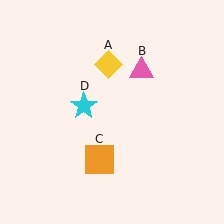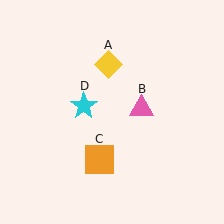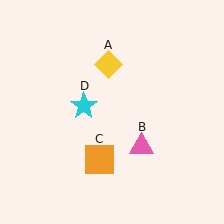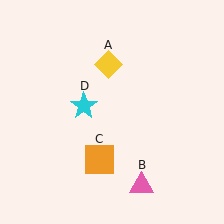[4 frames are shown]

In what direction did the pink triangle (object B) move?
The pink triangle (object B) moved down.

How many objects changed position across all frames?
1 object changed position: pink triangle (object B).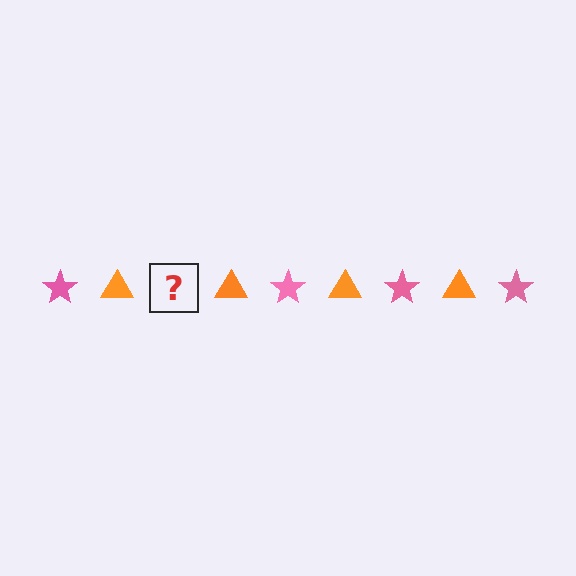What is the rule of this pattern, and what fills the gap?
The rule is that the pattern alternates between pink star and orange triangle. The gap should be filled with a pink star.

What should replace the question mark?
The question mark should be replaced with a pink star.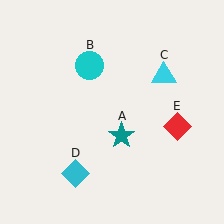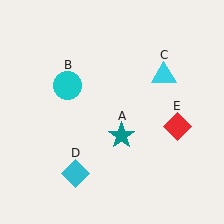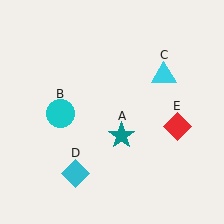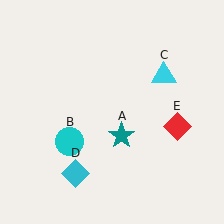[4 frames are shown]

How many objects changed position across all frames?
1 object changed position: cyan circle (object B).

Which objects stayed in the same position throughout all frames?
Teal star (object A) and cyan triangle (object C) and cyan diamond (object D) and red diamond (object E) remained stationary.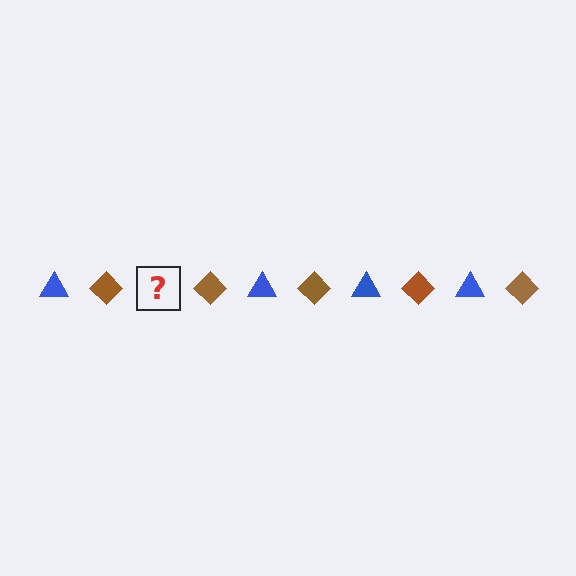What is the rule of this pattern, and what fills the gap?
The rule is that the pattern alternates between blue triangle and brown diamond. The gap should be filled with a blue triangle.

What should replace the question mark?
The question mark should be replaced with a blue triangle.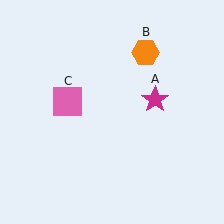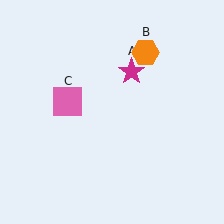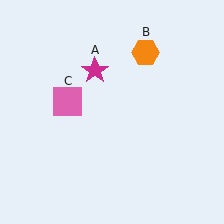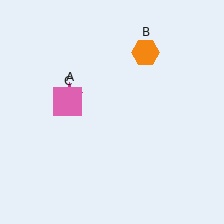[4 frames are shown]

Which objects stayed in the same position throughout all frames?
Orange hexagon (object B) and pink square (object C) remained stationary.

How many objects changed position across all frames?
1 object changed position: magenta star (object A).